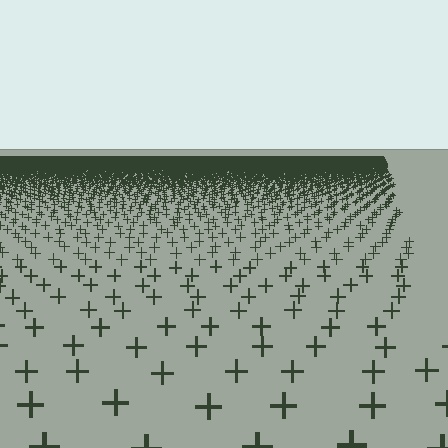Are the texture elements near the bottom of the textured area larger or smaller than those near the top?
Larger. Near the bottom, elements are closer to the viewer and appear at a bigger on-screen size.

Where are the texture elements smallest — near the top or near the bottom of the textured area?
Near the top.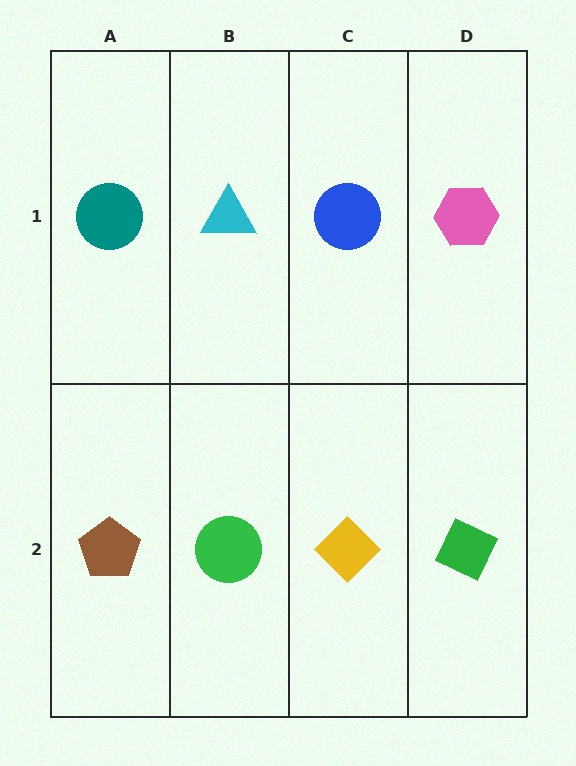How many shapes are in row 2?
4 shapes.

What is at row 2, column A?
A brown pentagon.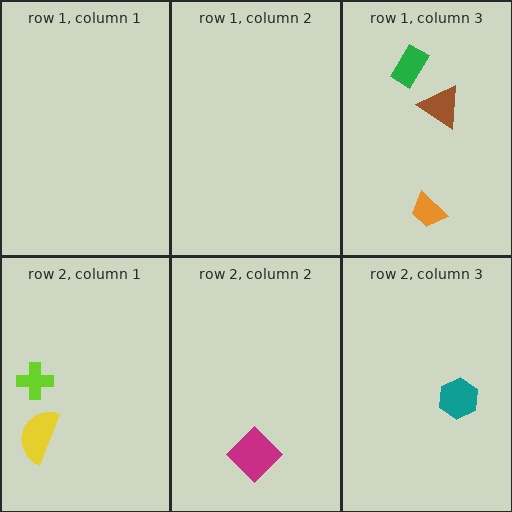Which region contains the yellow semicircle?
The row 2, column 1 region.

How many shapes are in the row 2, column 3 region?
1.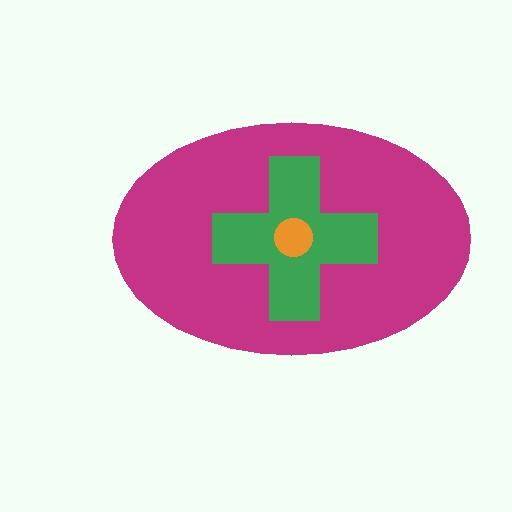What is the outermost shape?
The magenta ellipse.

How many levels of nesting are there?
3.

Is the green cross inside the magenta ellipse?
Yes.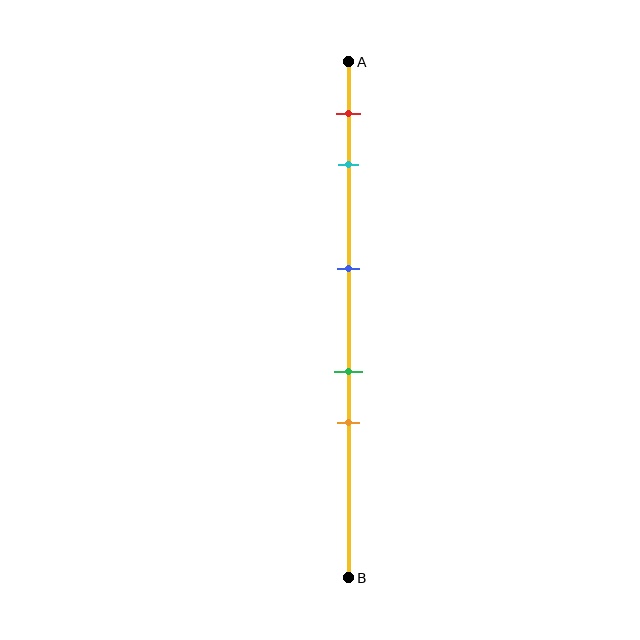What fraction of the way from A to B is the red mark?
The red mark is approximately 10% (0.1) of the way from A to B.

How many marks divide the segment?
There are 5 marks dividing the segment.